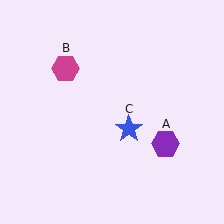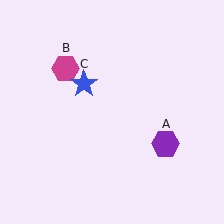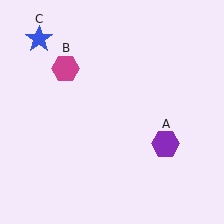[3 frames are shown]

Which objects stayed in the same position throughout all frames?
Purple hexagon (object A) and magenta hexagon (object B) remained stationary.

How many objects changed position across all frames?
1 object changed position: blue star (object C).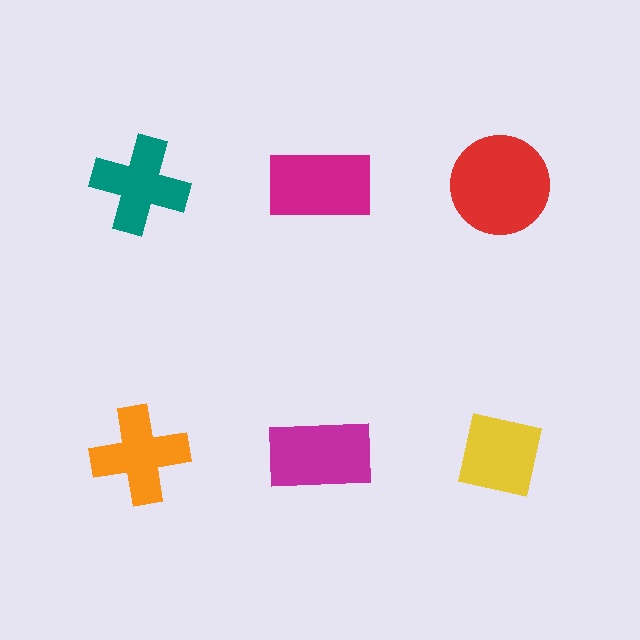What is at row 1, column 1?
A teal cross.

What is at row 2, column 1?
An orange cross.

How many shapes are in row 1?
3 shapes.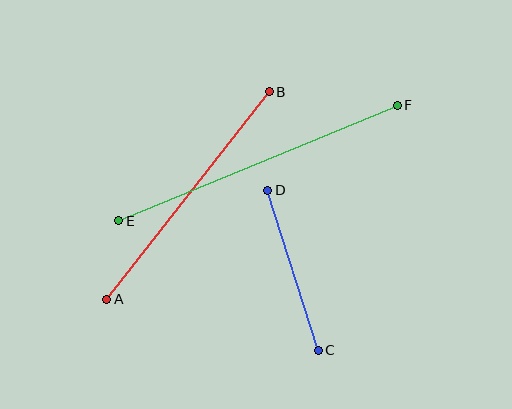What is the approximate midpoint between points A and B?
The midpoint is at approximately (188, 195) pixels.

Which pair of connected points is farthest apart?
Points E and F are farthest apart.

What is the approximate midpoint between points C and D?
The midpoint is at approximately (293, 270) pixels.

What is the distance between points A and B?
The distance is approximately 264 pixels.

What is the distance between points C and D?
The distance is approximately 168 pixels.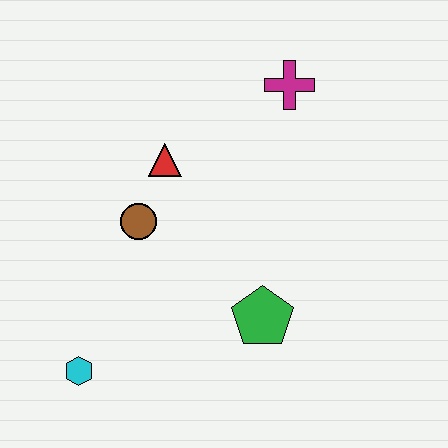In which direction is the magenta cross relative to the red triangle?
The magenta cross is to the right of the red triangle.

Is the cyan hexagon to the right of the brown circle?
No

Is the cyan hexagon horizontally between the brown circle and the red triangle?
No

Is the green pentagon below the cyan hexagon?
No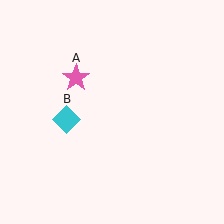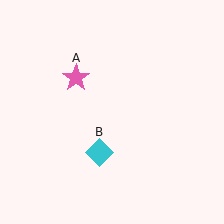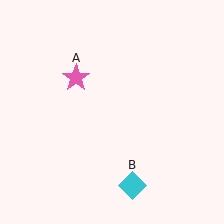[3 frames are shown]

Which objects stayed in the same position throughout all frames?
Pink star (object A) remained stationary.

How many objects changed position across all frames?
1 object changed position: cyan diamond (object B).